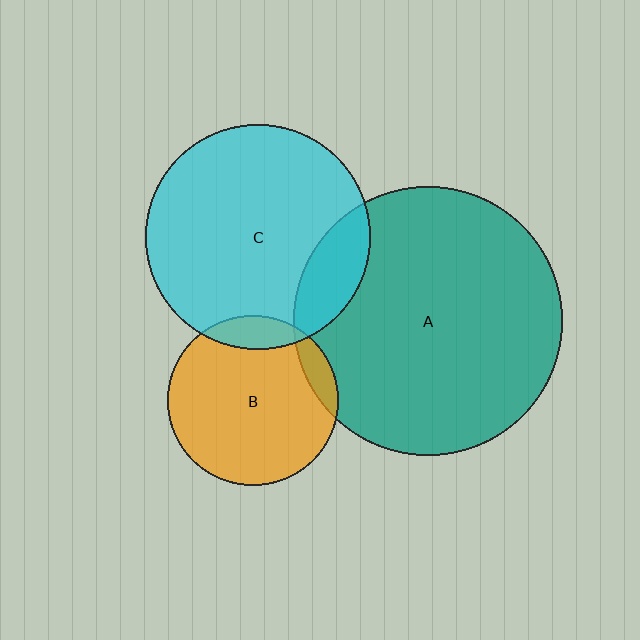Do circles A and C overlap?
Yes.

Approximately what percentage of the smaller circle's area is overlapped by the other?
Approximately 15%.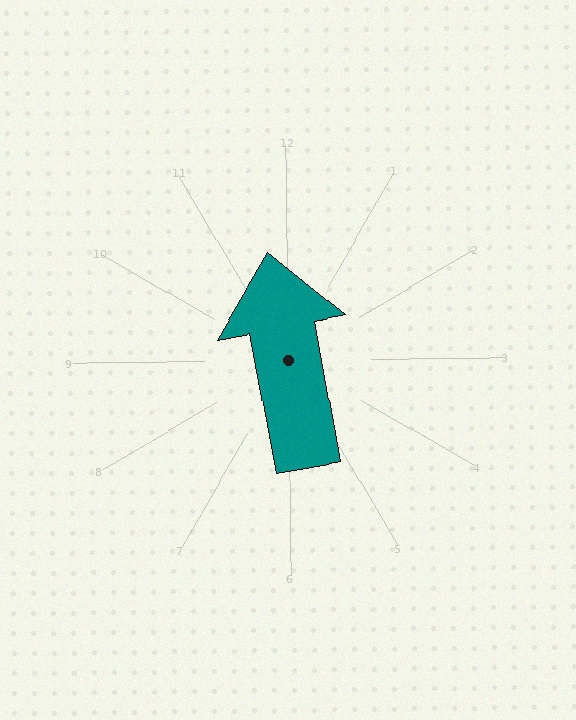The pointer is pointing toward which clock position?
Roughly 12 o'clock.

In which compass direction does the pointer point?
North.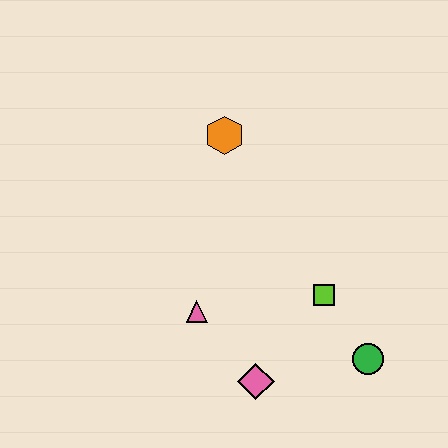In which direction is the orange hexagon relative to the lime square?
The orange hexagon is above the lime square.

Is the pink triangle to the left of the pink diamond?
Yes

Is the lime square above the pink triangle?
Yes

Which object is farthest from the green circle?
The orange hexagon is farthest from the green circle.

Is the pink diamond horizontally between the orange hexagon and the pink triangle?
No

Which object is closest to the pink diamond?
The pink triangle is closest to the pink diamond.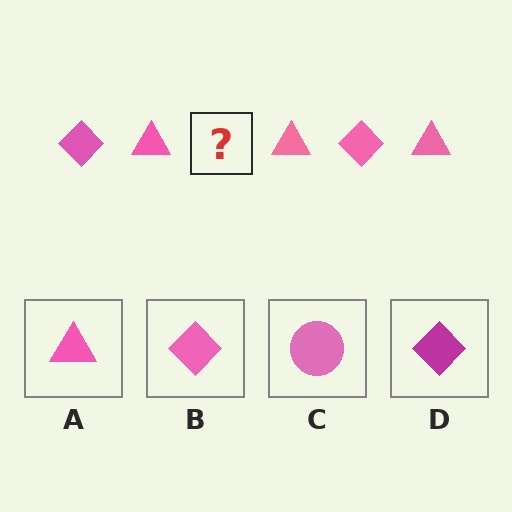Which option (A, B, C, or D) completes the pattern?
B.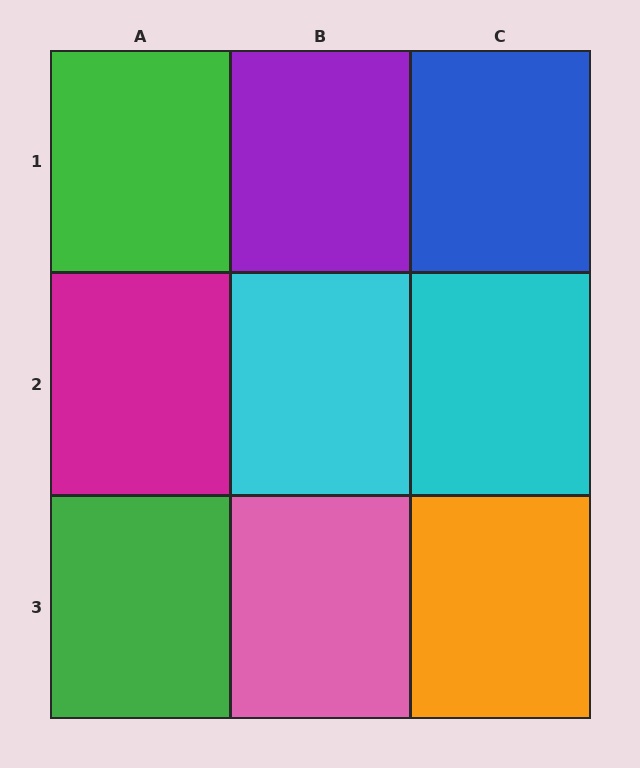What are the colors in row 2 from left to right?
Magenta, cyan, cyan.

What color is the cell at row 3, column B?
Pink.